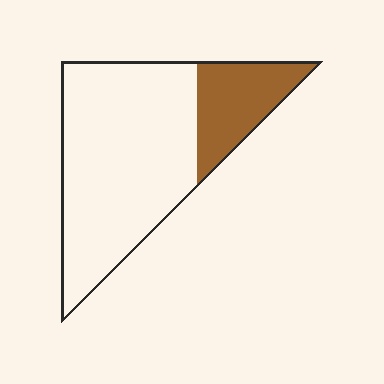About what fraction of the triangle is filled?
About one quarter (1/4).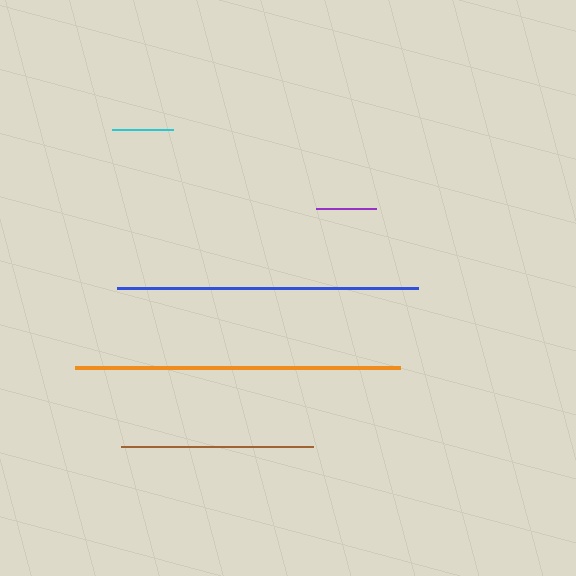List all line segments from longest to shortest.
From longest to shortest: orange, blue, brown, cyan, purple.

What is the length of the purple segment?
The purple segment is approximately 61 pixels long.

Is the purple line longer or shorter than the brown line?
The brown line is longer than the purple line.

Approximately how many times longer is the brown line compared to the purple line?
The brown line is approximately 3.2 times the length of the purple line.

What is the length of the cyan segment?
The cyan segment is approximately 61 pixels long.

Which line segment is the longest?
The orange line is the longest at approximately 324 pixels.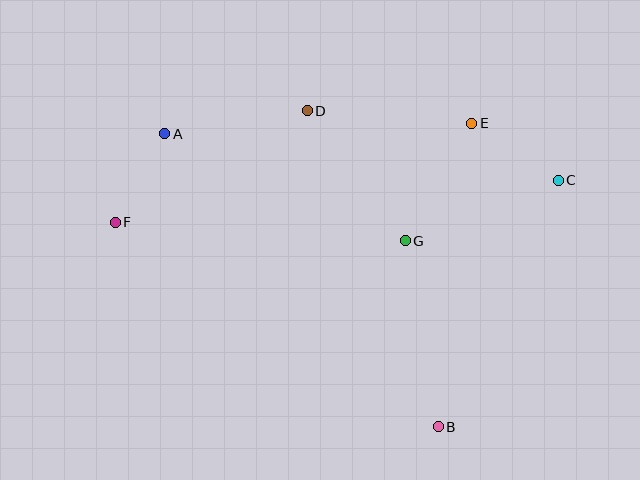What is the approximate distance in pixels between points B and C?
The distance between B and C is approximately 274 pixels.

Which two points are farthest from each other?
Points C and F are farthest from each other.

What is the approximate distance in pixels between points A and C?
The distance between A and C is approximately 396 pixels.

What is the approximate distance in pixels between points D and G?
The distance between D and G is approximately 162 pixels.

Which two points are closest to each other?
Points A and F are closest to each other.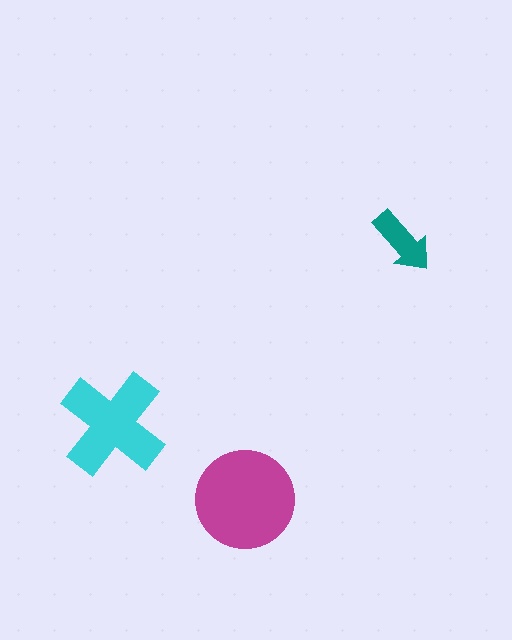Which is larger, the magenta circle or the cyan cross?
The magenta circle.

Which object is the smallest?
The teal arrow.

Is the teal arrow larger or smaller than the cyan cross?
Smaller.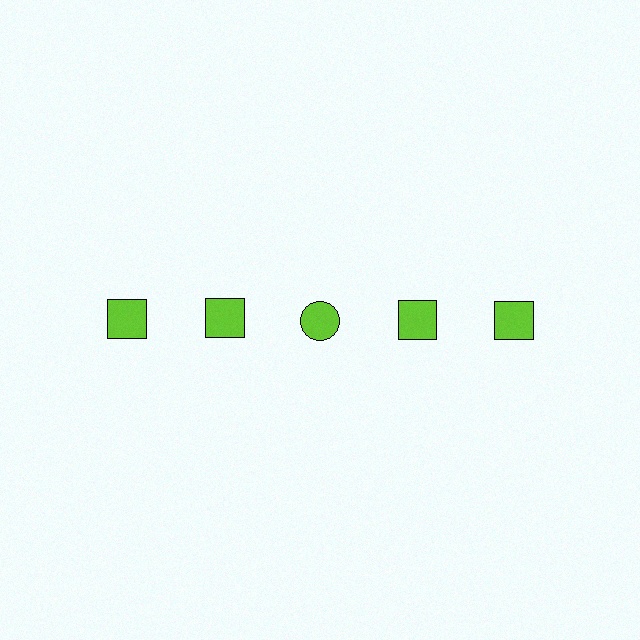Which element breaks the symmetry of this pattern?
The lime circle in the top row, center column breaks the symmetry. All other shapes are lime squares.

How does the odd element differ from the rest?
It has a different shape: circle instead of square.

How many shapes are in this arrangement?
There are 5 shapes arranged in a grid pattern.